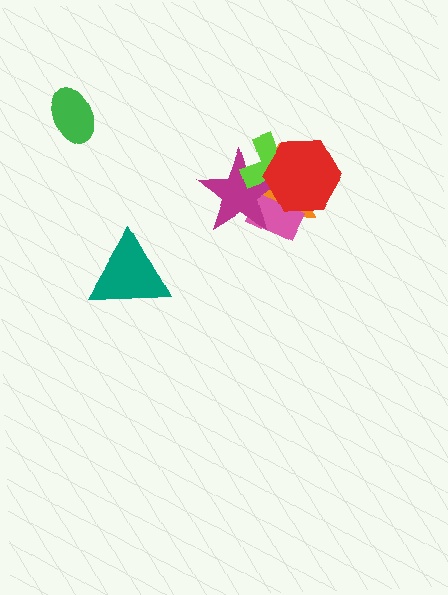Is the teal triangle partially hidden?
No, no other shape covers it.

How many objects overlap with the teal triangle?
0 objects overlap with the teal triangle.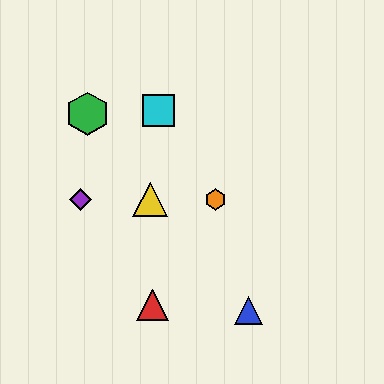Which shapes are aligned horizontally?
The yellow triangle, the purple diamond, the orange hexagon are aligned horizontally.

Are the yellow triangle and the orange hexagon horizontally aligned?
Yes, both are at y≈199.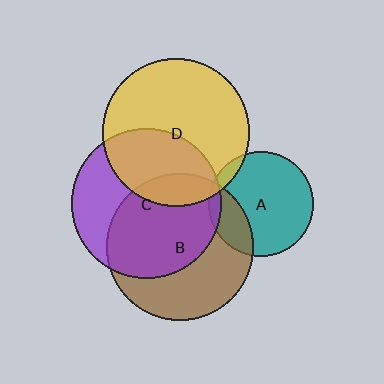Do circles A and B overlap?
Yes.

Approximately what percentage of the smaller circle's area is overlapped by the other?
Approximately 25%.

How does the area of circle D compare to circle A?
Approximately 2.0 times.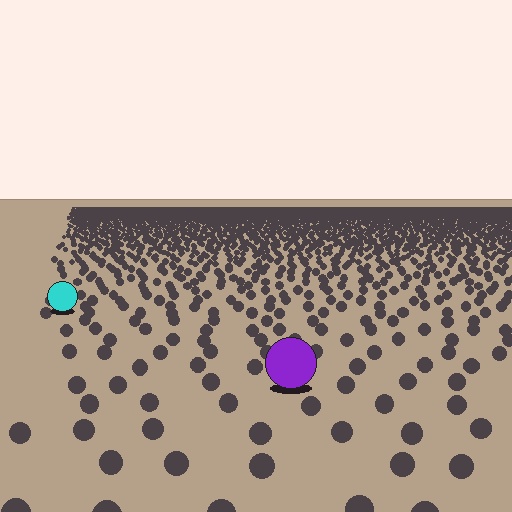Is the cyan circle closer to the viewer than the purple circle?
No. The purple circle is closer — you can tell from the texture gradient: the ground texture is coarser near it.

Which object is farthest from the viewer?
The cyan circle is farthest from the viewer. It appears smaller and the ground texture around it is denser.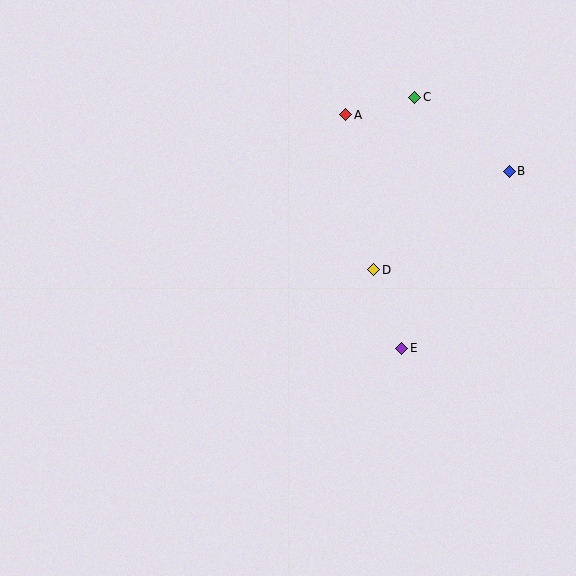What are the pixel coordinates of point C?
Point C is at (415, 97).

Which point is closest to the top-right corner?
Point B is closest to the top-right corner.